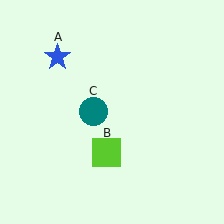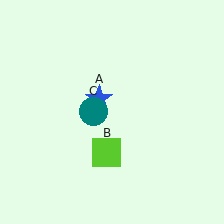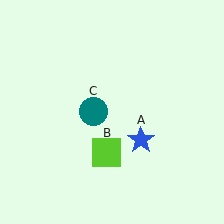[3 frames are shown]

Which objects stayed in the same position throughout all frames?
Lime square (object B) and teal circle (object C) remained stationary.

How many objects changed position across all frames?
1 object changed position: blue star (object A).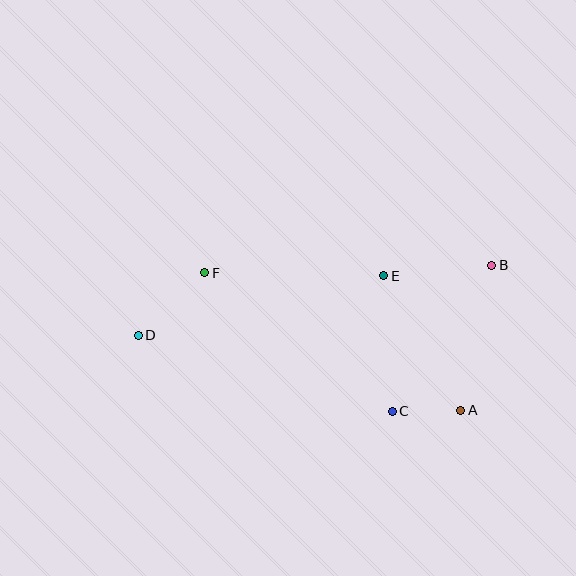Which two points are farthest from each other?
Points B and D are farthest from each other.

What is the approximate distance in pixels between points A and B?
The distance between A and B is approximately 148 pixels.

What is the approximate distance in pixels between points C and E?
The distance between C and E is approximately 135 pixels.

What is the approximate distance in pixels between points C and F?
The distance between C and F is approximately 233 pixels.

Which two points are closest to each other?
Points A and C are closest to each other.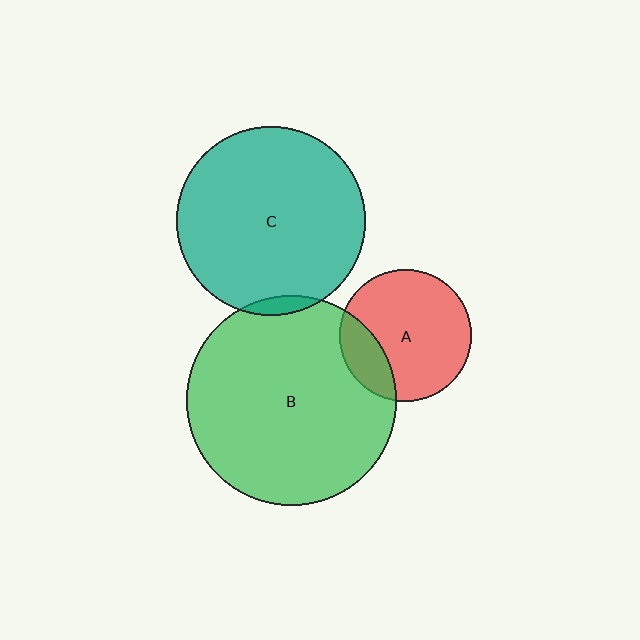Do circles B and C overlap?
Yes.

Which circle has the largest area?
Circle B (green).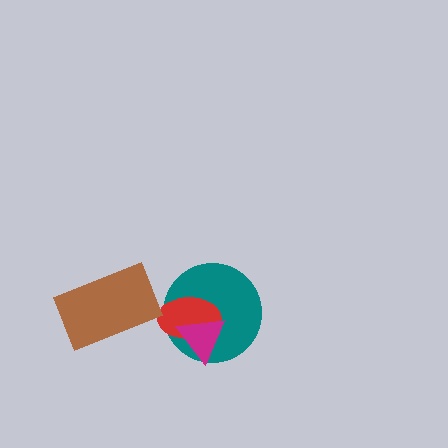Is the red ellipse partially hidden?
Yes, it is partially covered by another shape.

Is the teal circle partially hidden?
Yes, it is partially covered by another shape.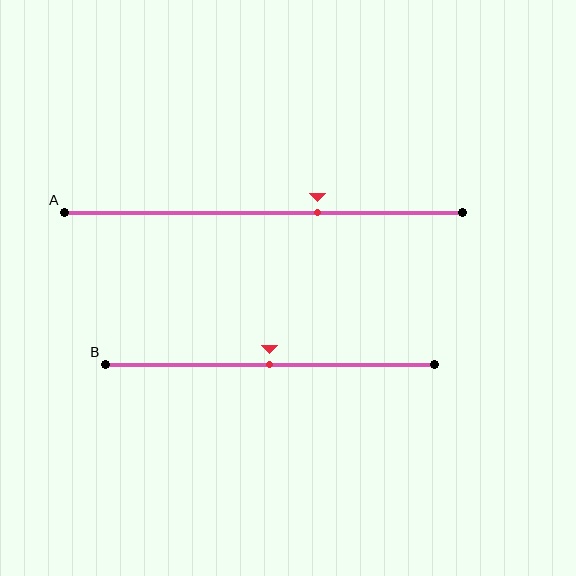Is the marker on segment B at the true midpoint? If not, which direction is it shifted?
Yes, the marker on segment B is at the true midpoint.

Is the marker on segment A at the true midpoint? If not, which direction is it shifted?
No, the marker on segment A is shifted to the right by about 14% of the segment length.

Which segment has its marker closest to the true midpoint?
Segment B has its marker closest to the true midpoint.